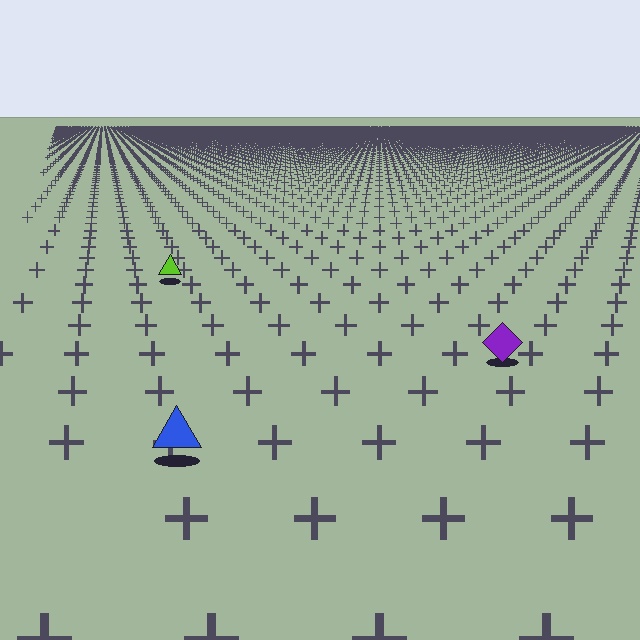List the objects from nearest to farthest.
From nearest to farthest: the blue triangle, the purple diamond, the lime triangle.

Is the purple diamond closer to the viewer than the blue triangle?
No. The blue triangle is closer — you can tell from the texture gradient: the ground texture is coarser near it.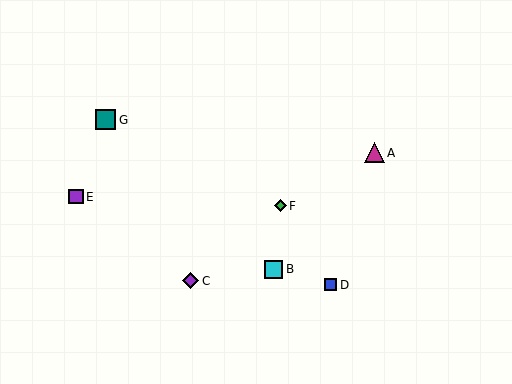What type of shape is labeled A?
Shape A is a magenta triangle.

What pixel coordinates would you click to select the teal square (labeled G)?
Click at (106, 120) to select the teal square G.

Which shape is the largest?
The teal square (labeled G) is the largest.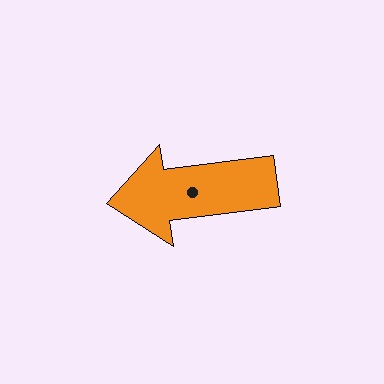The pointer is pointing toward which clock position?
Roughly 9 o'clock.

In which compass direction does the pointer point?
West.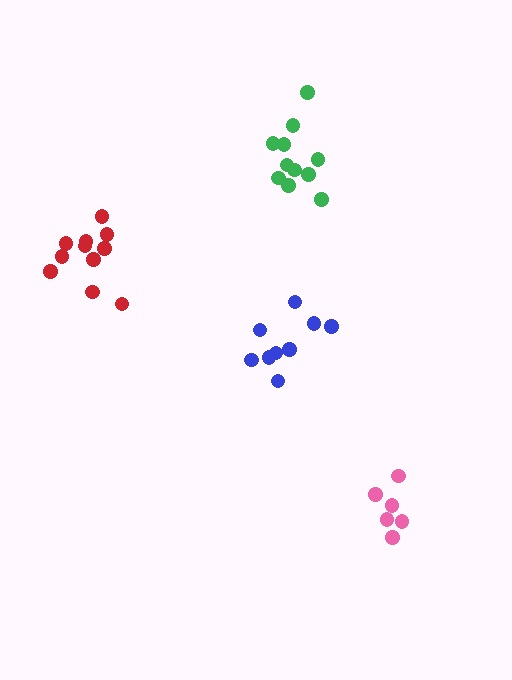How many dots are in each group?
Group 1: 6 dots, Group 2: 9 dots, Group 3: 11 dots, Group 4: 11 dots (37 total).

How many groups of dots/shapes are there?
There are 4 groups.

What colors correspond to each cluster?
The clusters are colored: pink, blue, red, green.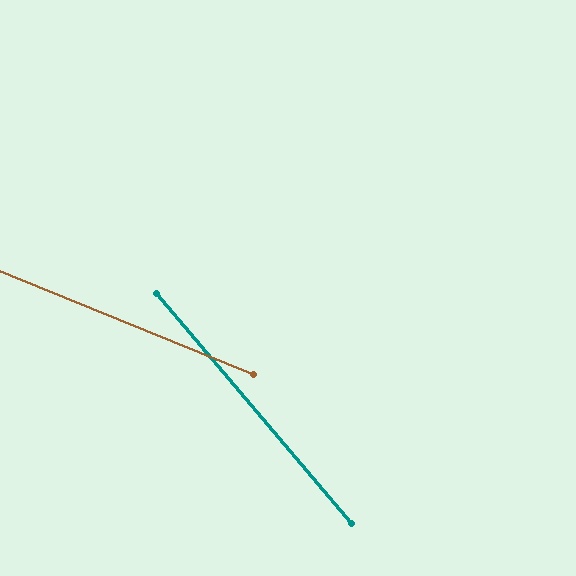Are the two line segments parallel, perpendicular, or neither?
Neither parallel nor perpendicular — they differ by about 28°.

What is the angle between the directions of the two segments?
Approximately 28 degrees.